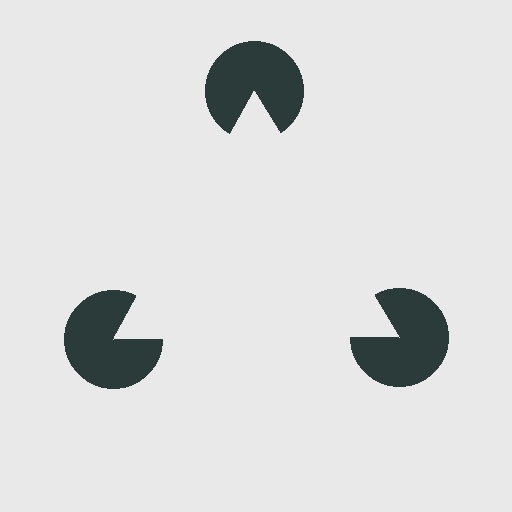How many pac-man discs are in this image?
There are 3 — one at each vertex of the illusory triangle.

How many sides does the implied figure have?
3 sides.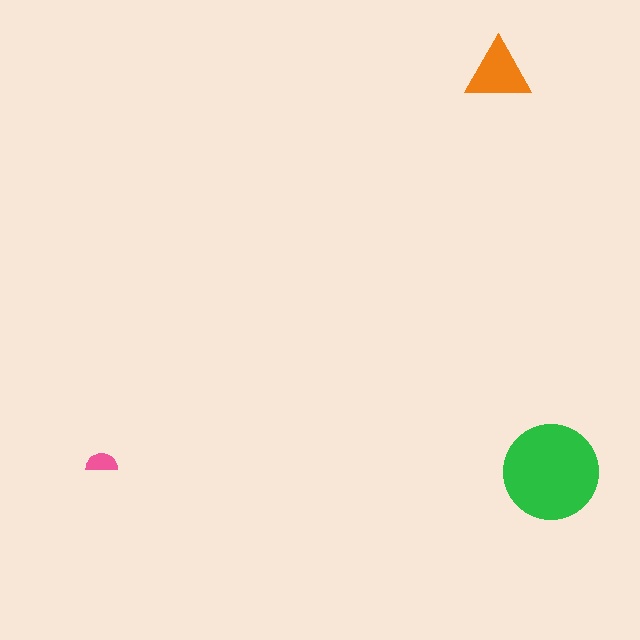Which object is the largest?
The green circle.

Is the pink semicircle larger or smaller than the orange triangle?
Smaller.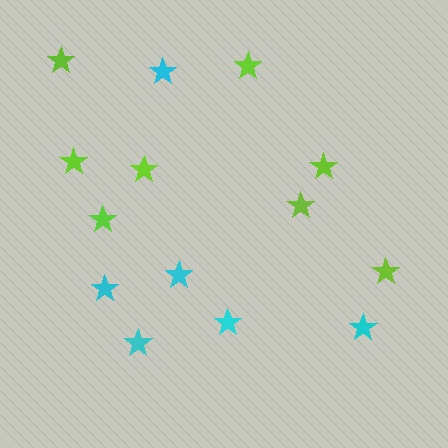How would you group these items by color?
There are 2 groups: one group of cyan stars (6) and one group of lime stars (8).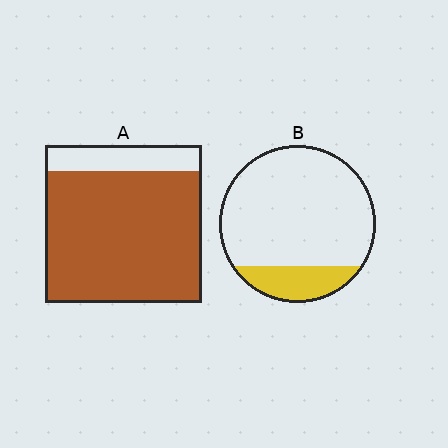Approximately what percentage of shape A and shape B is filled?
A is approximately 85% and B is approximately 20%.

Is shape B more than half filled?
No.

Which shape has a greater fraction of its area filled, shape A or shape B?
Shape A.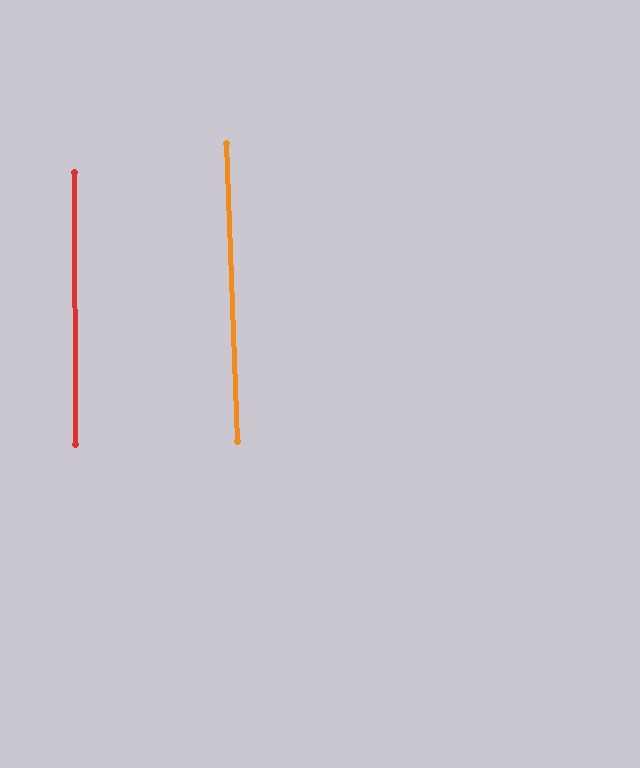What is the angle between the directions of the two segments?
Approximately 2 degrees.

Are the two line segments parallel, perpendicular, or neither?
Parallel — their directions differ by only 1.9°.